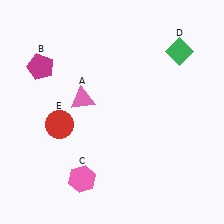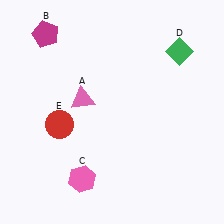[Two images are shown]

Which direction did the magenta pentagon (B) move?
The magenta pentagon (B) moved up.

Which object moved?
The magenta pentagon (B) moved up.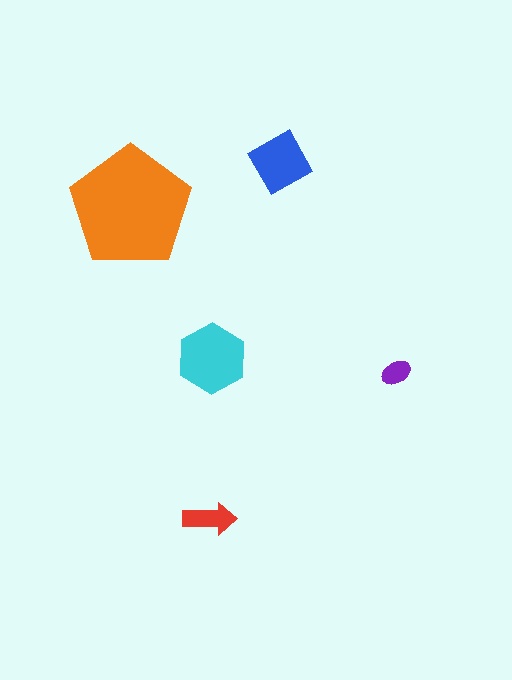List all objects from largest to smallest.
The orange pentagon, the cyan hexagon, the blue diamond, the red arrow, the purple ellipse.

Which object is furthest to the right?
The purple ellipse is rightmost.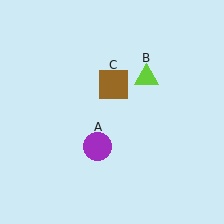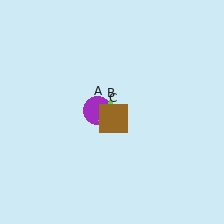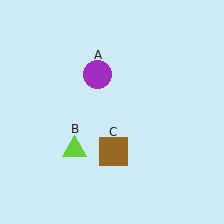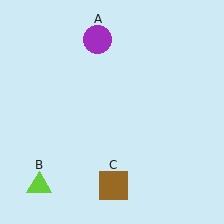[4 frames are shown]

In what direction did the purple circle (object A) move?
The purple circle (object A) moved up.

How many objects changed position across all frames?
3 objects changed position: purple circle (object A), lime triangle (object B), brown square (object C).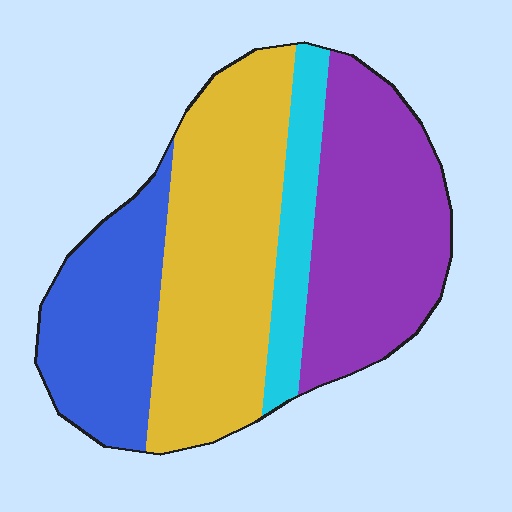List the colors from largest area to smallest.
From largest to smallest: yellow, purple, blue, cyan.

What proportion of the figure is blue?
Blue covers roughly 20% of the figure.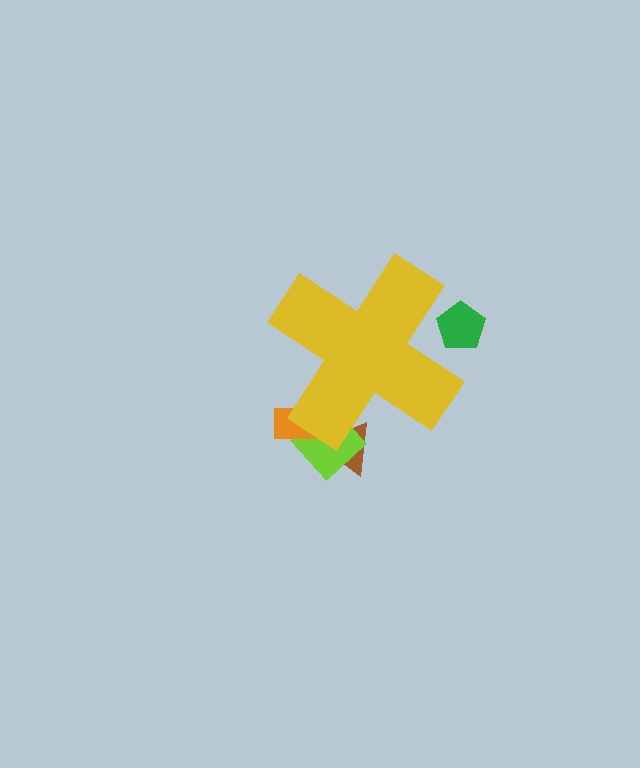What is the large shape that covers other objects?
A yellow cross.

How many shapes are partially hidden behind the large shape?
4 shapes are partially hidden.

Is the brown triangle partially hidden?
Yes, the brown triangle is partially hidden behind the yellow cross.